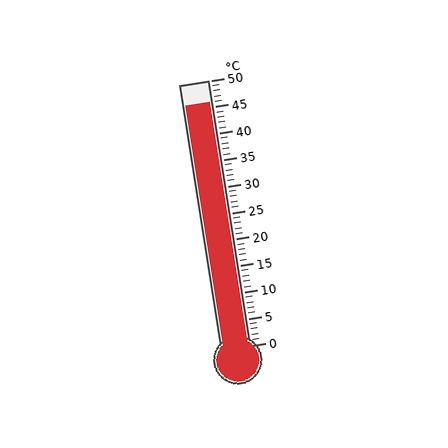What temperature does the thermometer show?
The thermometer shows approximately 46°C.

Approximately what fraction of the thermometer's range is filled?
The thermometer is filled to approximately 90% of its range.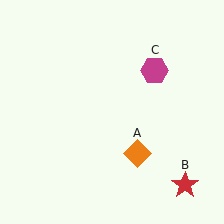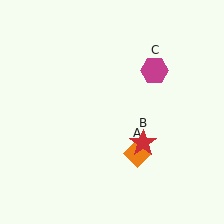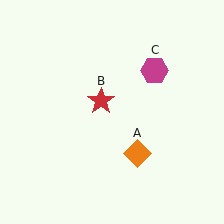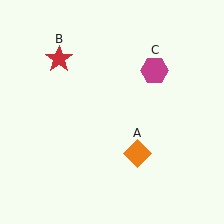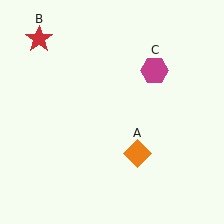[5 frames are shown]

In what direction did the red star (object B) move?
The red star (object B) moved up and to the left.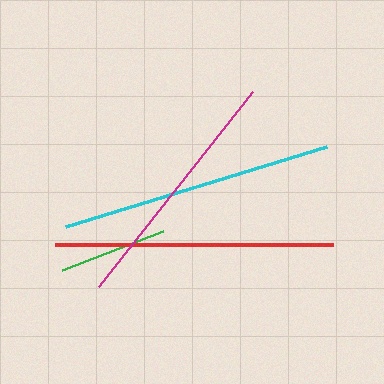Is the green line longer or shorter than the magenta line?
The magenta line is longer than the green line.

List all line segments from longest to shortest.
From longest to shortest: red, cyan, magenta, green.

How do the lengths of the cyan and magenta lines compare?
The cyan and magenta lines are approximately the same length.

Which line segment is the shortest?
The green line is the shortest at approximately 108 pixels.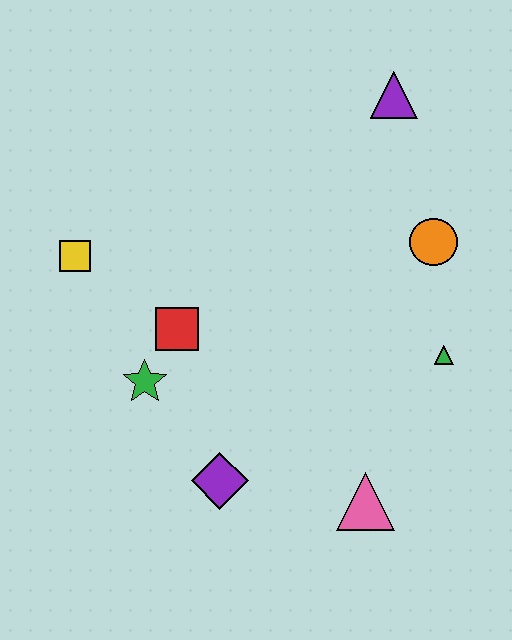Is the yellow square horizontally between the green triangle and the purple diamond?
No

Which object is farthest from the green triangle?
The yellow square is farthest from the green triangle.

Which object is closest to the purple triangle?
The orange circle is closest to the purple triangle.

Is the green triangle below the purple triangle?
Yes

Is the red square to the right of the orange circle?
No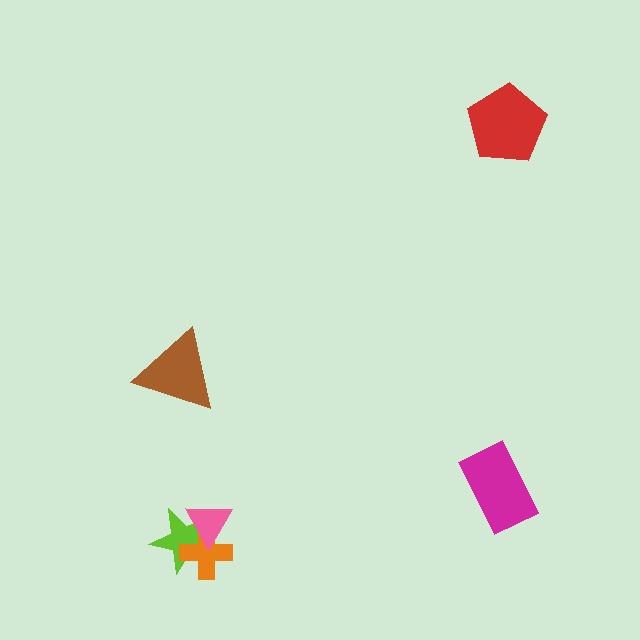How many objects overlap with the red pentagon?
0 objects overlap with the red pentagon.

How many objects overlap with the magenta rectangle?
0 objects overlap with the magenta rectangle.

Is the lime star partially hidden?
Yes, it is partially covered by another shape.